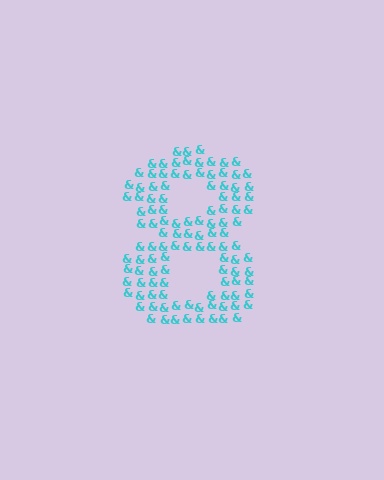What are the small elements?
The small elements are ampersands.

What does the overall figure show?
The overall figure shows the digit 8.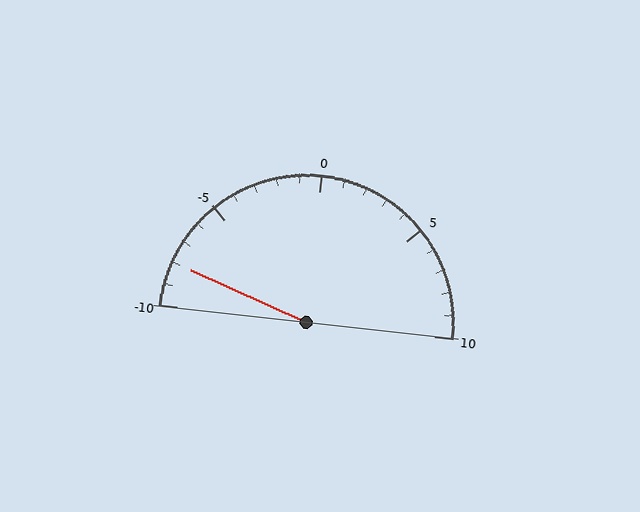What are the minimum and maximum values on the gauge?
The gauge ranges from -10 to 10.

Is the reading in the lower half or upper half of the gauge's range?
The reading is in the lower half of the range (-10 to 10).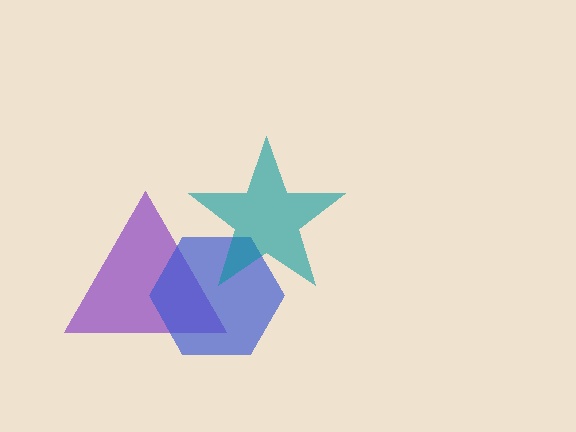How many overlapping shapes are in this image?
There are 3 overlapping shapes in the image.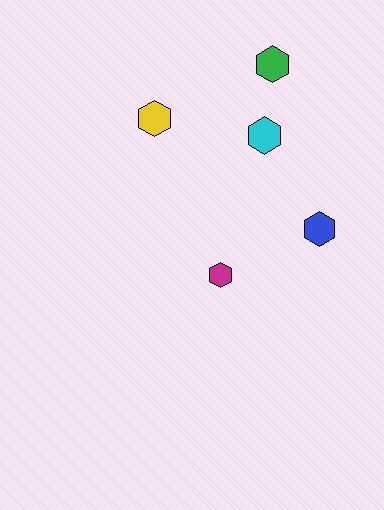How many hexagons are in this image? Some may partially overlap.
There are 5 hexagons.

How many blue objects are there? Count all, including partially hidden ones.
There is 1 blue object.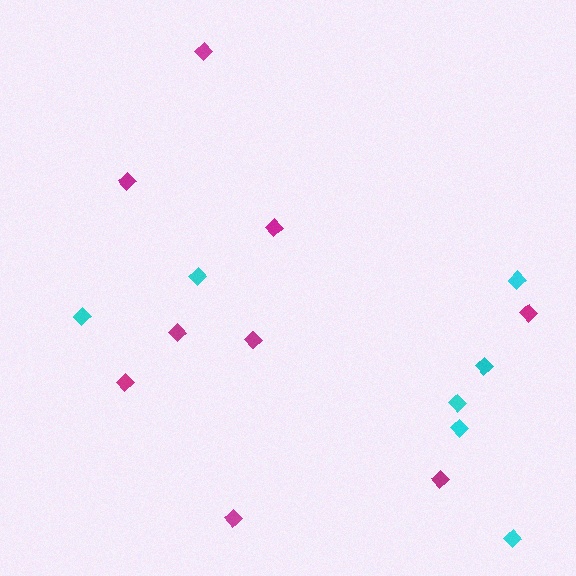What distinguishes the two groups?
There are 2 groups: one group of magenta diamonds (9) and one group of cyan diamonds (7).